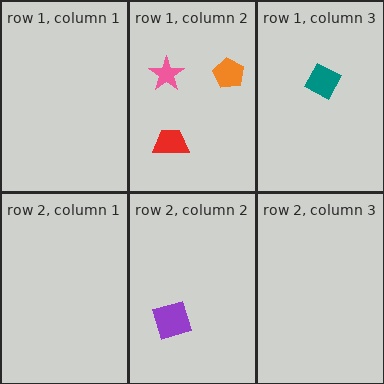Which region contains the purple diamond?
The row 2, column 2 region.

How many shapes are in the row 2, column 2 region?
1.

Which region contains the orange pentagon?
The row 1, column 2 region.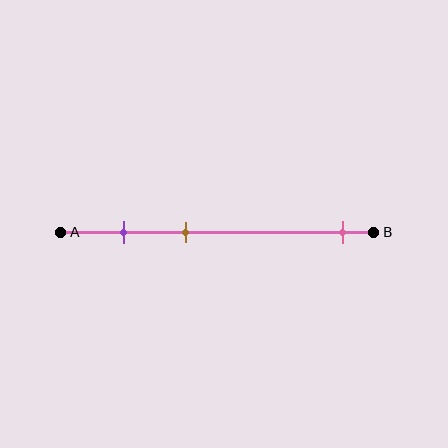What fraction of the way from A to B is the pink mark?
The pink mark is approximately 90% (0.9) of the way from A to B.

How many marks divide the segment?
There are 3 marks dividing the segment.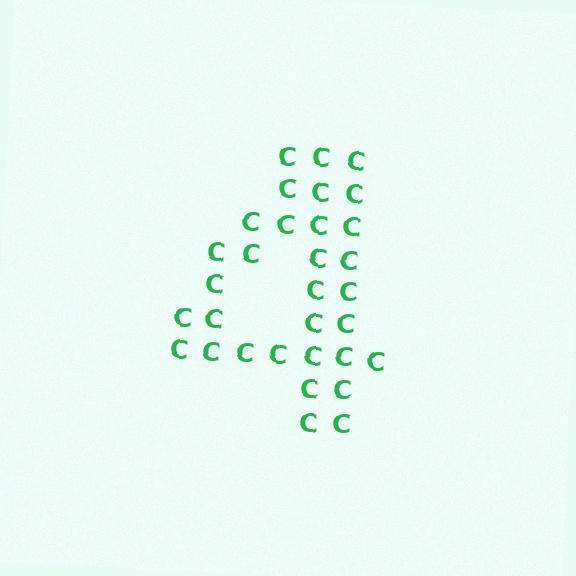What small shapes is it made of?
It is made of small letter C's.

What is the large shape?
The large shape is the digit 4.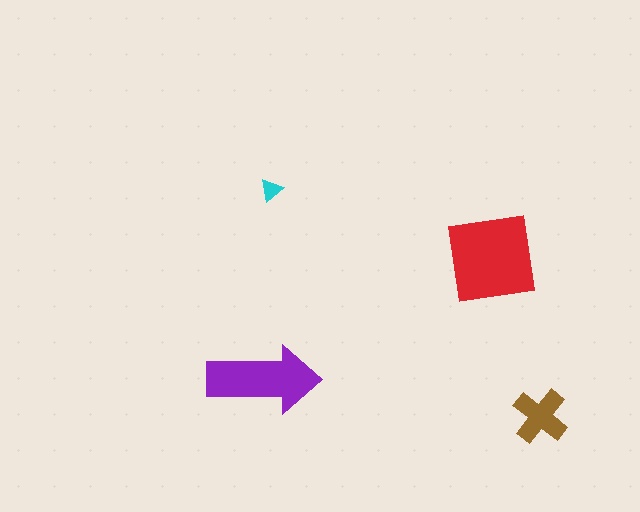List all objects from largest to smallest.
The red square, the purple arrow, the brown cross, the cyan triangle.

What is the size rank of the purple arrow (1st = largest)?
2nd.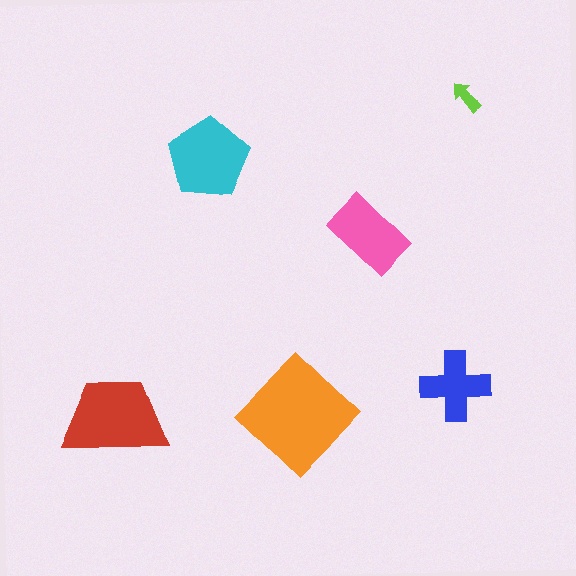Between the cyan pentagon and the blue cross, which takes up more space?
The cyan pentagon.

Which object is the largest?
The orange diamond.